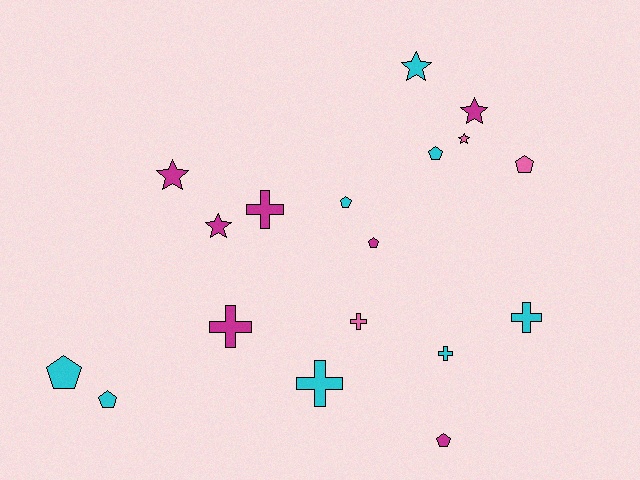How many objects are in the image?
There are 18 objects.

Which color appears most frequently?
Cyan, with 8 objects.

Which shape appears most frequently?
Pentagon, with 7 objects.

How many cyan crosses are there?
There are 3 cyan crosses.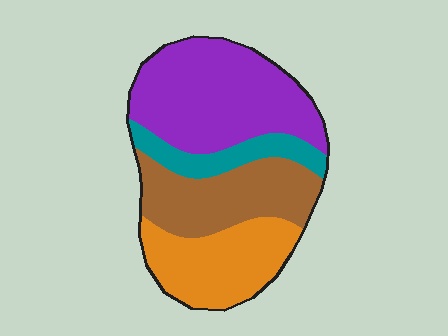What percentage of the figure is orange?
Orange covers about 25% of the figure.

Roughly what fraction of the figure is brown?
Brown takes up about one quarter (1/4) of the figure.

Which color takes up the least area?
Teal, at roughly 10%.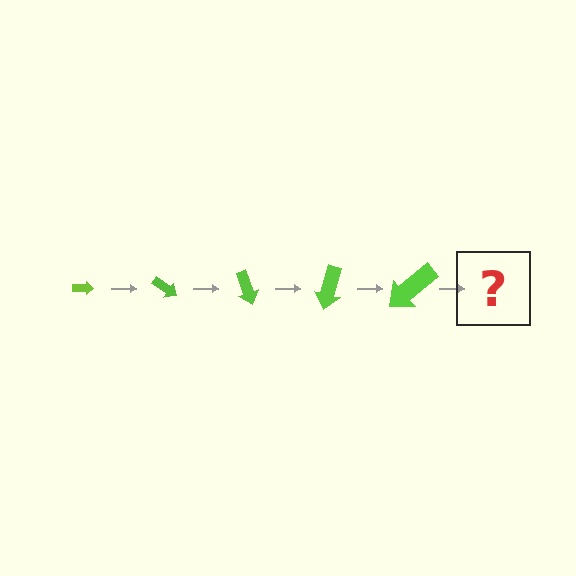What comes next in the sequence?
The next element should be an arrow, larger than the previous one and rotated 175 degrees from the start.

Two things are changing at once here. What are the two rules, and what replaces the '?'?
The two rules are that the arrow grows larger each step and it rotates 35 degrees each step. The '?' should be an arrow, larger than the previous one and rotated 175 degrees from the start.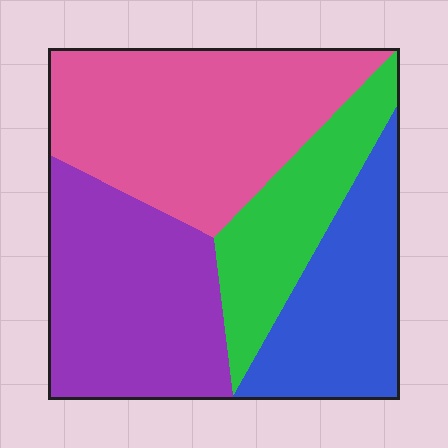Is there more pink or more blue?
Pink.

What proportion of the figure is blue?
Blue covers 20% of the figure.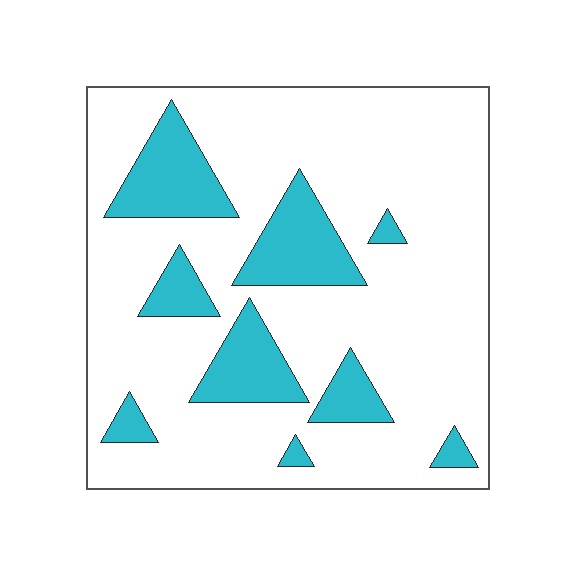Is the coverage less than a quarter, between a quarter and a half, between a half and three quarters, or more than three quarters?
Less than a quarter.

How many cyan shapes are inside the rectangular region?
9.